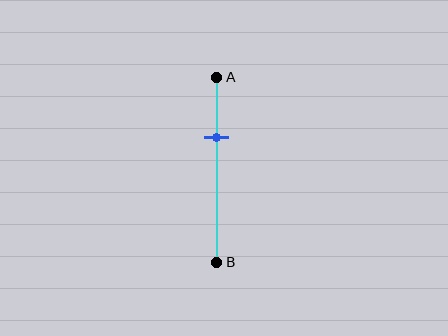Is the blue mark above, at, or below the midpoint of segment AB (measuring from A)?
The blue mark is above the midpoint of segment AB.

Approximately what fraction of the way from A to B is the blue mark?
The blue mark is approximately 35% of the way from A to B.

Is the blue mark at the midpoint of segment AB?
No, the mark is at about 35% from A, not at the 50% midpoint.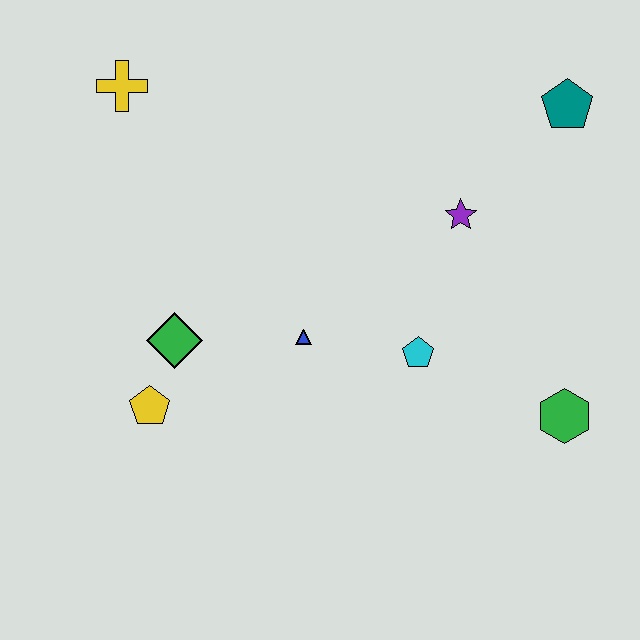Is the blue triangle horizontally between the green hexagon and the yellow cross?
Yes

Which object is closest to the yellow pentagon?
The green diamond is closest to the yellow pentagon.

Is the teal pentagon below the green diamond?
No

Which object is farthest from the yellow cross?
The green hexagon is farthest from the yellow cross.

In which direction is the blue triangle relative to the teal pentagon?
The blue triangle is to the left of the teal pentagon.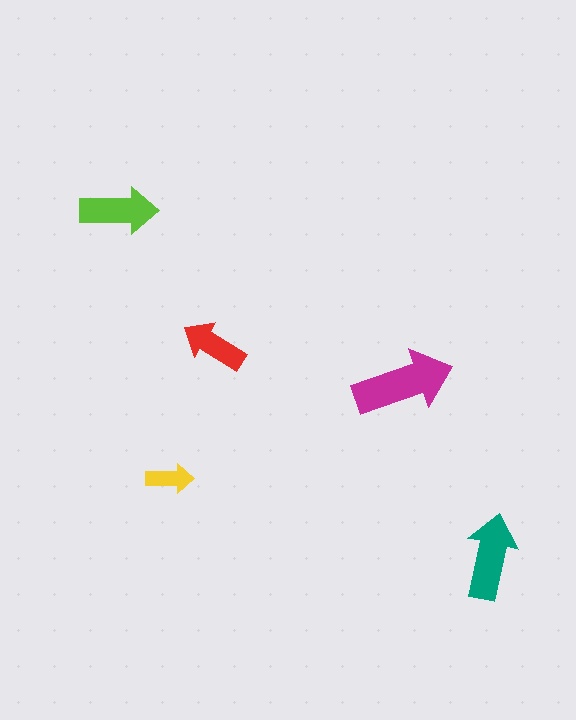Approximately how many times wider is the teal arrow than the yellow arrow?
About 2 times wider.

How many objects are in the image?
There are 5 objects in the image.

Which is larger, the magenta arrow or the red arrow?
The magenta one.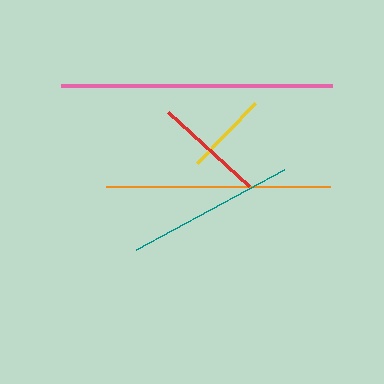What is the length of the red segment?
The red segment is approximately 109 pixels long.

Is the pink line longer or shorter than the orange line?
The pink line is longer than the orange line.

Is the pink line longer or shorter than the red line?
The pink line is longer than the red line.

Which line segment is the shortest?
The yellow line is the shortest at approximately 83 pixels.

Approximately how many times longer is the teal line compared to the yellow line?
The teal line is approximately 2.0 times the length of the yellow line.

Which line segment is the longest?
The pink line is the longest at approximately 270 pixels.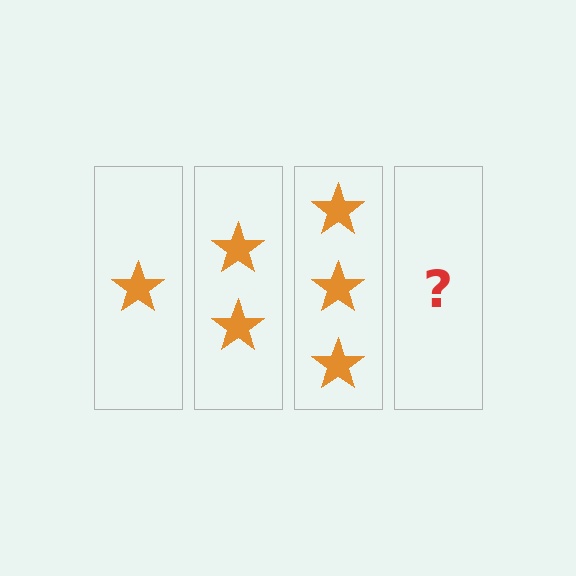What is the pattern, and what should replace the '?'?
The pattern is that each step adds one more star. The '?' should be 4 stars.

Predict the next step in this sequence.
The next step is 4 stars.